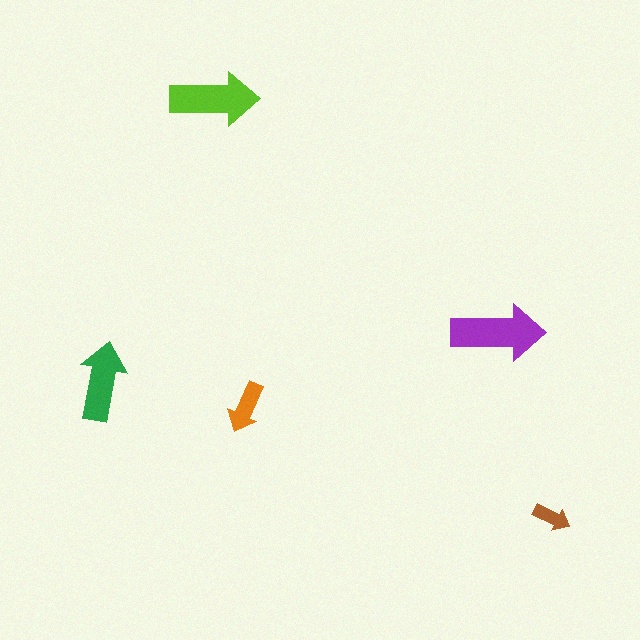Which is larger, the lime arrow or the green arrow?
The lime one.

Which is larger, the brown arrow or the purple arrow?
The purple one.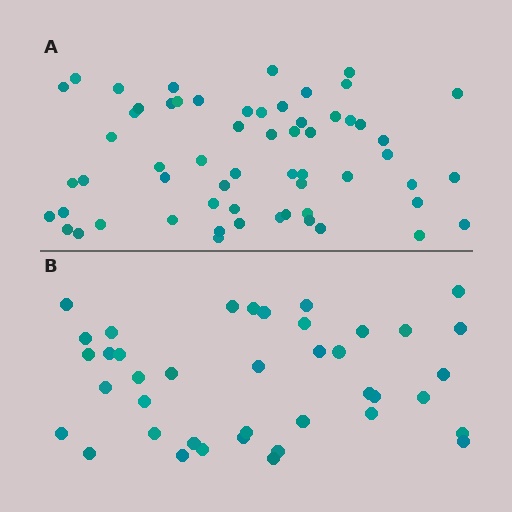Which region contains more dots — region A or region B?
Region A (the top region) has more dots.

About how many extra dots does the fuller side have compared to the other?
Region A has approximately 20 more dots than region B.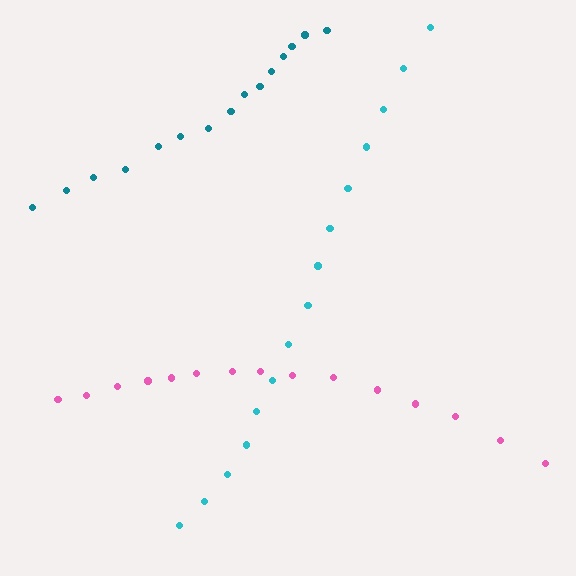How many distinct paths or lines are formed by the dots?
There are 3 distinct paths.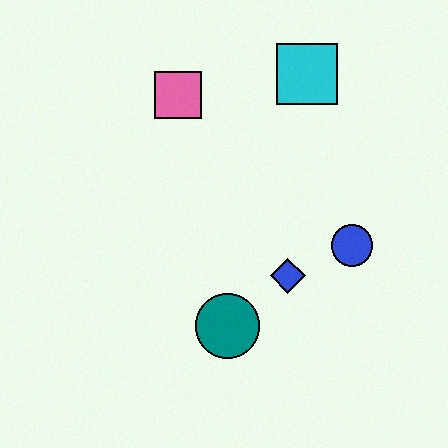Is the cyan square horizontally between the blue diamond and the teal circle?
No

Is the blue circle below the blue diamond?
No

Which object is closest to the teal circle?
The blue diamond is closest to the teal circle.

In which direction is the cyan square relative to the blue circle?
The cyan square is above the blue circle.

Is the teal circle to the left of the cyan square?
Yes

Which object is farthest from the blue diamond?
The pink square is farthest from the blue diamond.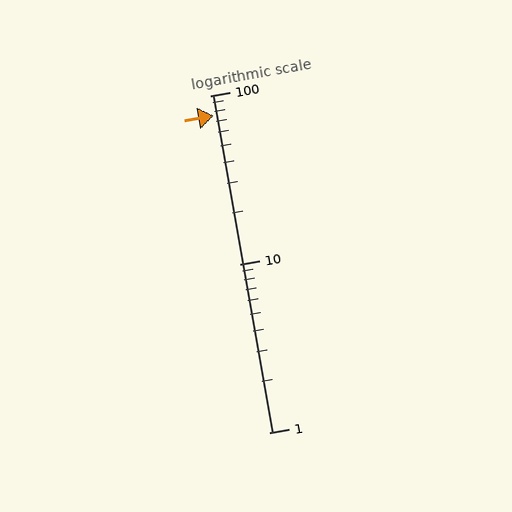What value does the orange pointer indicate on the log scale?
The pointer indicates approximately 76.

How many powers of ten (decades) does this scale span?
The scale spans 2 decades, from 1 to 100.